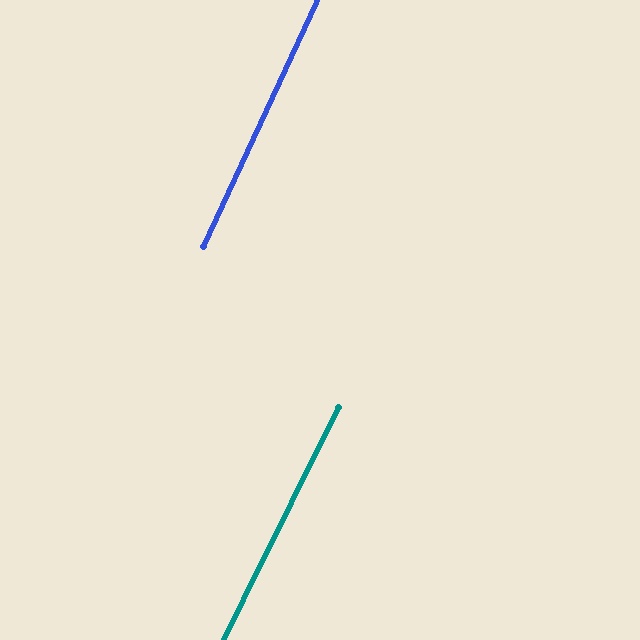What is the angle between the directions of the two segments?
Approximately 2 degrees.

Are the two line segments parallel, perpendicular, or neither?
Parallel — their directions differ by only 1.6°.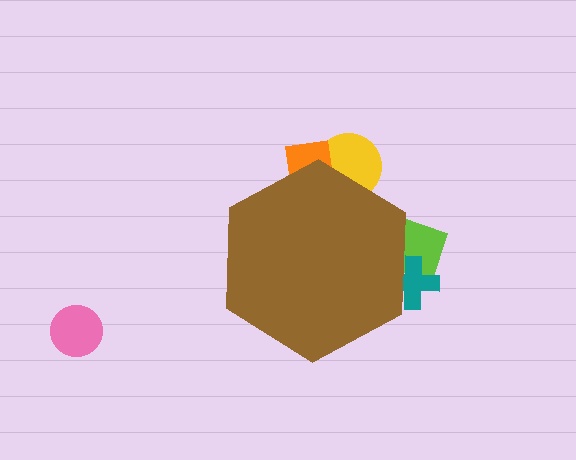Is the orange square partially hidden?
Yes, the orange square is partially hidden behind the brown hexagon.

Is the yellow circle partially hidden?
Yes, the yellow circle is partially hidden behind the brown hexagon.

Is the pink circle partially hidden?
No, the pink circle is fully visible.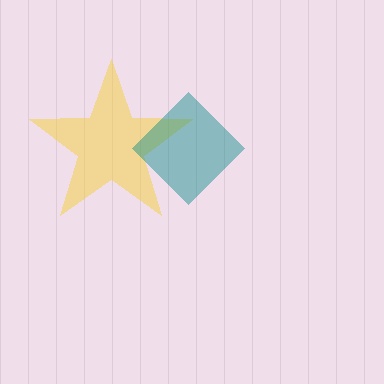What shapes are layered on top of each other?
The layered shapes are: a yellow star, a teal diamond.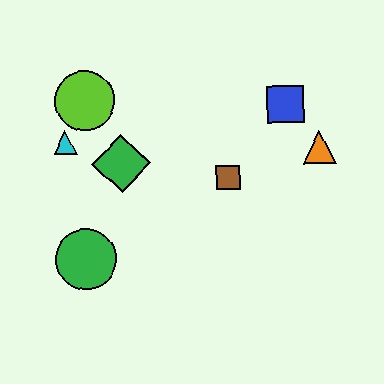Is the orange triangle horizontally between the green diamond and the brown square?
No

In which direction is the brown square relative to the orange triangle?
The brown square is to the left of the orange triangle.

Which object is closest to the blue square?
The orange triangle is closest to the blue square.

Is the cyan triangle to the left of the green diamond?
Yes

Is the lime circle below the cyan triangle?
No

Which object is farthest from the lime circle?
The orange triangle is farthest from the lime circle.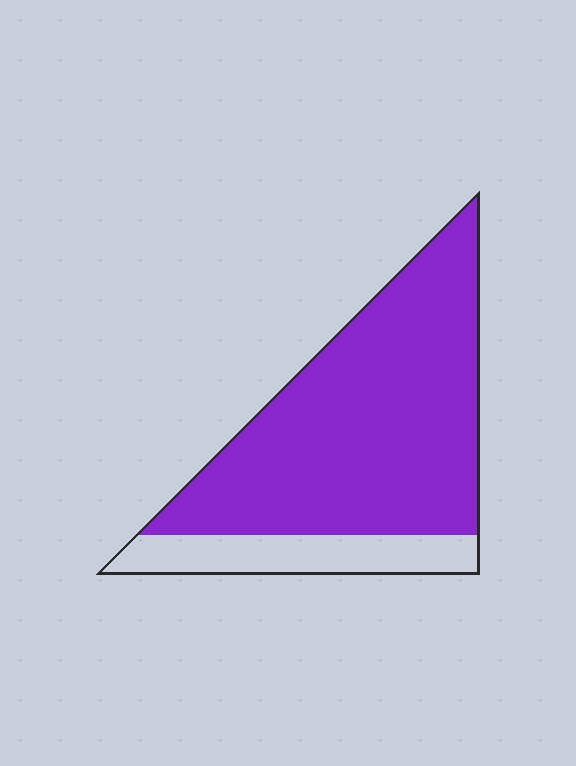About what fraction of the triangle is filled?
About four fifths (4/5).